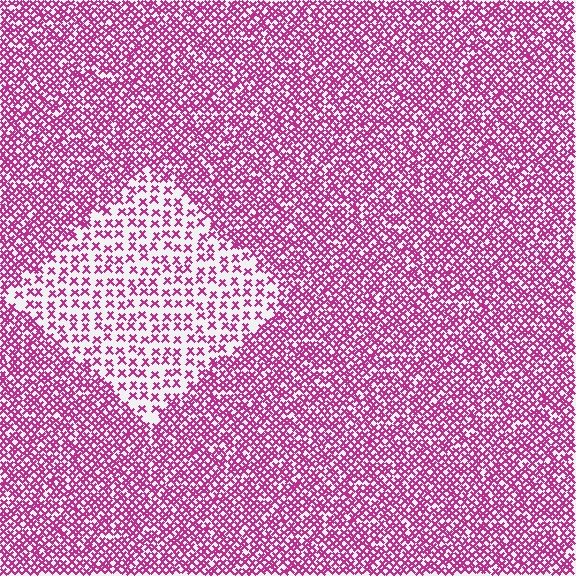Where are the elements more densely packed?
The elements are more densely packed outside the diamond boundary.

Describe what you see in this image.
The image contains small magenta elements arranged at two different densities. A diamond-shaped region is visible where the elements are less densely packed than the surrounding area.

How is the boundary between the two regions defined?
The boundary is defined by a change in element density (approximately 2.3x ratio). All elements are the same color, size, and shape.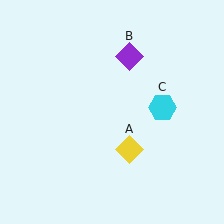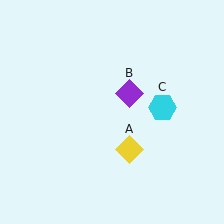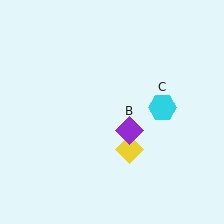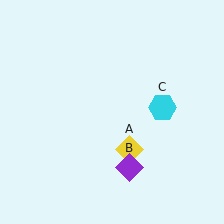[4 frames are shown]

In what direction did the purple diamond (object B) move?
The purple diamond (object B) moved down.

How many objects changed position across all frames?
1 object changed position: purple diamond (object B).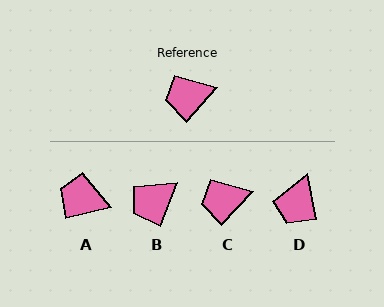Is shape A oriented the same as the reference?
No, it is off by about 34 degrees.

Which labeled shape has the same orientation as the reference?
C.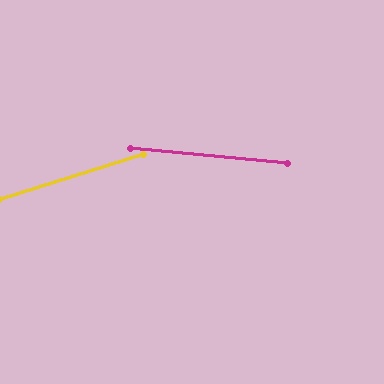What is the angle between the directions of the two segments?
Approximately 23 degrees.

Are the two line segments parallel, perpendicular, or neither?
Neither parallel nor perpendicular — they differ by about 23°.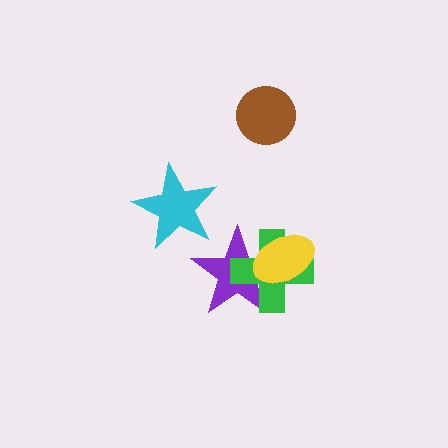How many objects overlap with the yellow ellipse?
2 objects overlap with the yellow ellipse.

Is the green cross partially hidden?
Yes, it is partially covered by another shape.